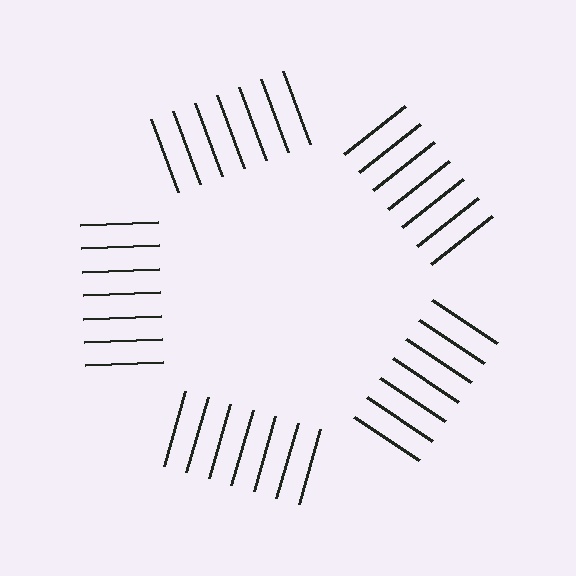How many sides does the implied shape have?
5 sides — the line-ends trace a pentagon.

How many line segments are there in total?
35 — 7 along each of the 5 edges.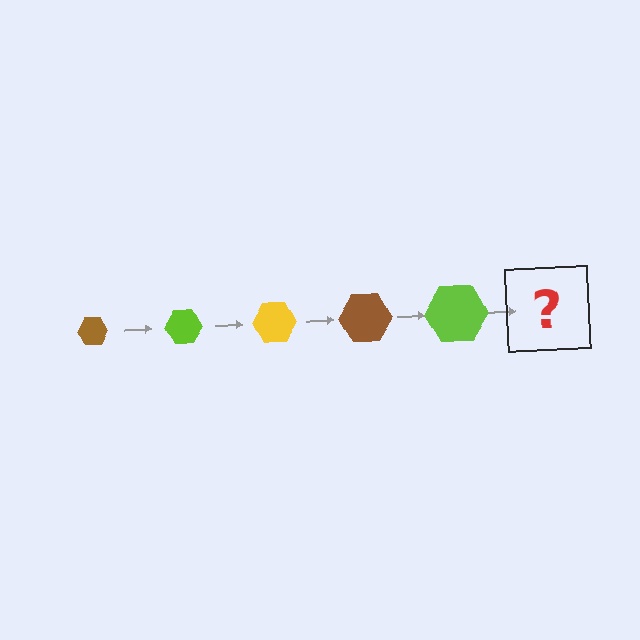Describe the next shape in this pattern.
It should be a yellow hexagon, larger than the previous one.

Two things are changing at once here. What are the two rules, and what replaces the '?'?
The two rules are that the hexagon grows larger each step and the color cycles through brown, lime, and yellow. The '?' should be a yellow hexagon, larger than the previous one.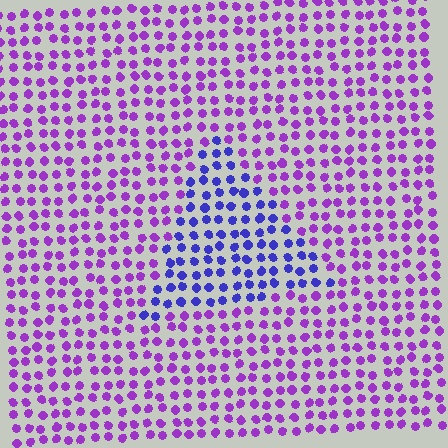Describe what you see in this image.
The image is filled with small purple elements in a uniform arrangement. A triangle-shaped region is visible where the elements are tinted to a slightly different hue, forming a subtle color boundary.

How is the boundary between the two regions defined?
The boundary is defined purely by a slight shift in hue (about 41 degrees). Spacing, size, and orientation are identical on both sides.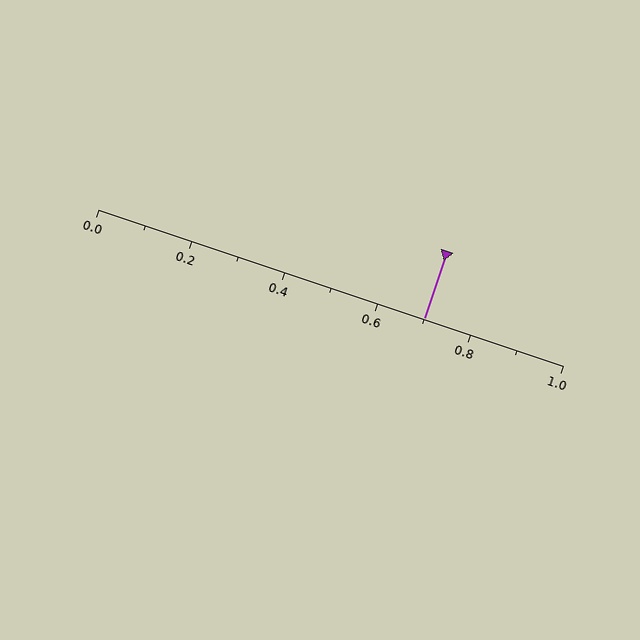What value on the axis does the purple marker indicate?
The marker indicates approximately 0.7.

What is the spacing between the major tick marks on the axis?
The major ticks are spaced 0.2 apart.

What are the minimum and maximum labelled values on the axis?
The axis runs from 0.0 to 1.0.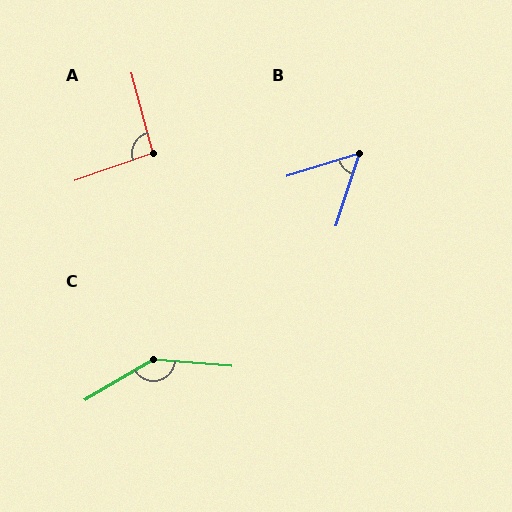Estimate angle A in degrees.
Approximately 95 degrees.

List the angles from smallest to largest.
B (55°), A (95°), C (145°).